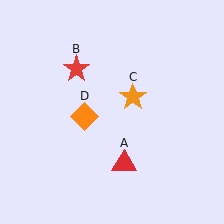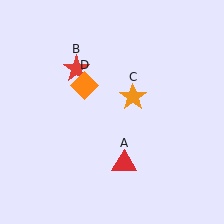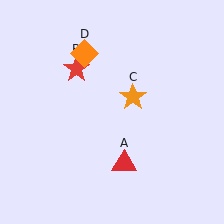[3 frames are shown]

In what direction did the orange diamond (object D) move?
The orange diamond (object D) moved up.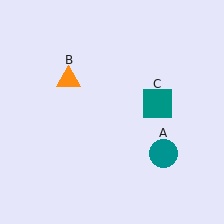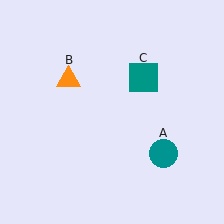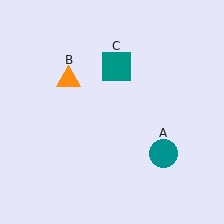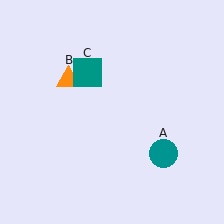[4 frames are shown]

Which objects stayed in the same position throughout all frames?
Teal circle (object A) and orange triangle (object B) remained stationary.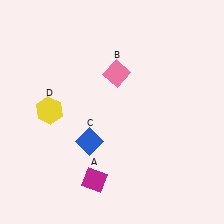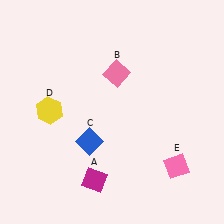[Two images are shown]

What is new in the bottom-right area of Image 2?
A pink diamond (E) was added in the bottom-right area of Image 2.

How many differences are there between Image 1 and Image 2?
There is 1 difference between the two images.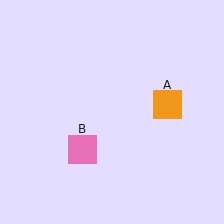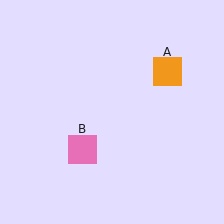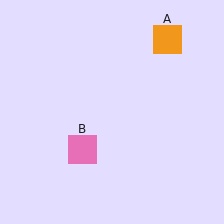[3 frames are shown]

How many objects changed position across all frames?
1 object changed position: orange square (object A).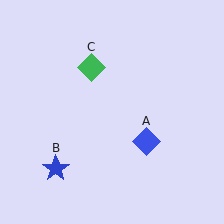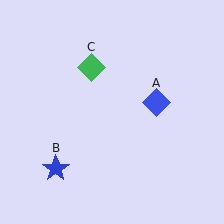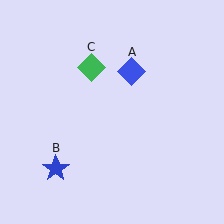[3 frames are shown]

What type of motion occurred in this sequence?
The blue diamond (object A) rotated counterclockwise around the center of the scene.